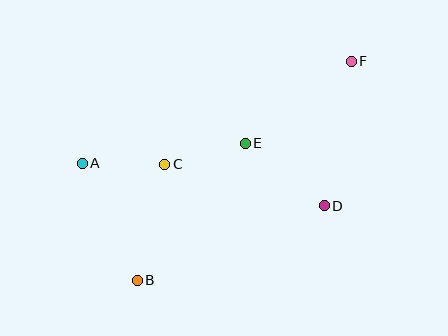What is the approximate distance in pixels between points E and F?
The distance between E and F is approximately 134 pixels.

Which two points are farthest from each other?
Points B and F are farthest from each other.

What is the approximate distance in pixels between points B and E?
The distance between B and E is approximately 175 pixels.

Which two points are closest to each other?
Points A and C are closest to each other.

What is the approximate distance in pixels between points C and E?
The distance between C and E is approximately 84 pixels.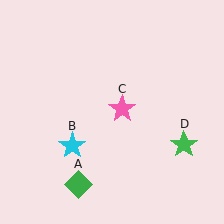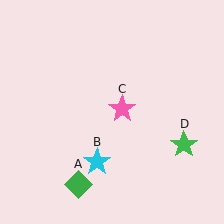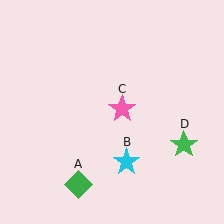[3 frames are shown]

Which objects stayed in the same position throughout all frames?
Green diamond (object A) and pink star (object C) and green star (object D) remained stationary.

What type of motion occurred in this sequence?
The cyan star (object B) rotated counterclockwise around the center of the scene.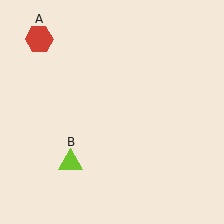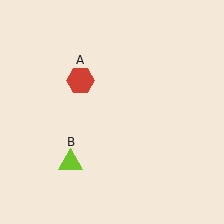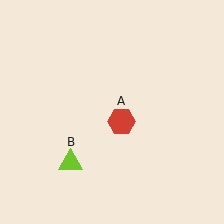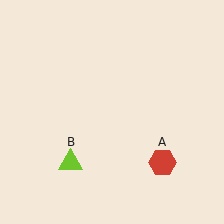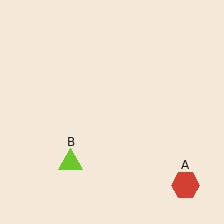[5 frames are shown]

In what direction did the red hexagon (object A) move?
The red hexagon (object A) moved down and to the right.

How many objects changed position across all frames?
1 object changed position: red hexagon (object A).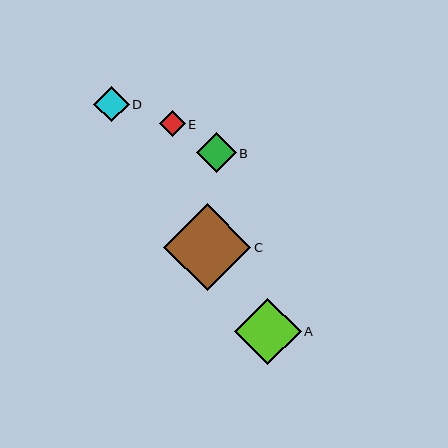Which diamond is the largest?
Diamond C is the largest with a size of approximately 88 pixels.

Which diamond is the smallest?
Diamond E is the smallest with a size of approximately 26 pixels.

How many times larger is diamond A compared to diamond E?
Diamond A is approximately 2.6 times the size of diamond E.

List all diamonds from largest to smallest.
From largest to smallest: C, A, B, D, E.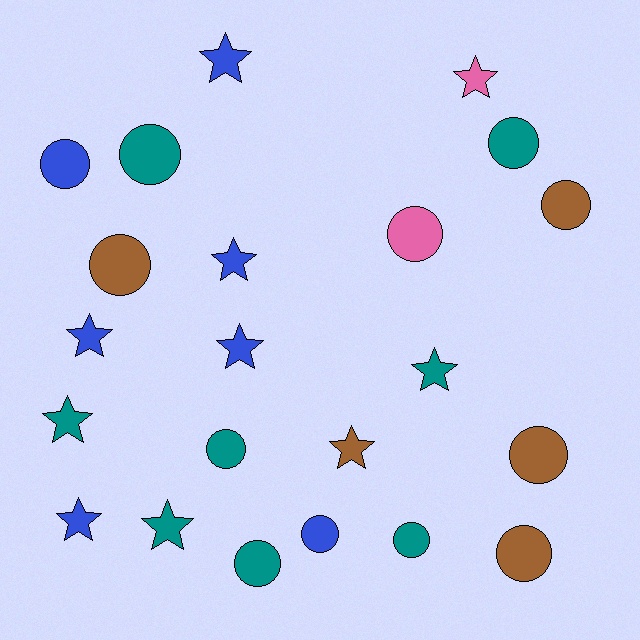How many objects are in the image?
There are 22 objects.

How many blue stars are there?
There are 5 blue stars.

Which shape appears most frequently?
Circle, with 12 objects.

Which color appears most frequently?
Teal, with 8 objects.